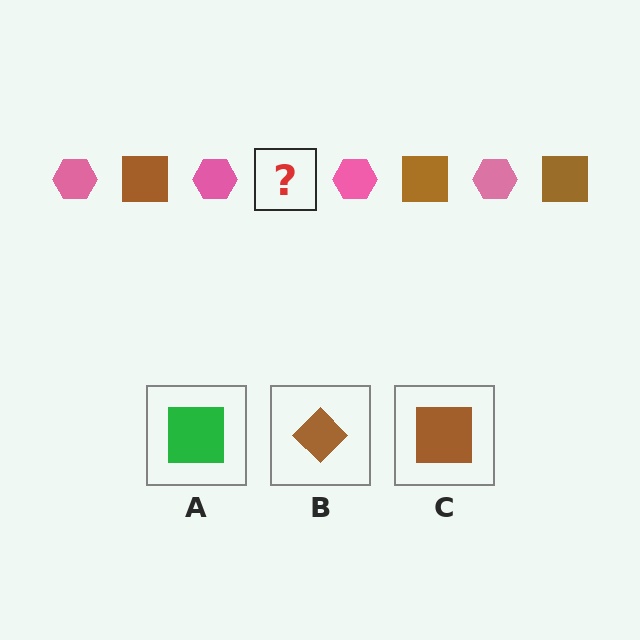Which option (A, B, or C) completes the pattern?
C.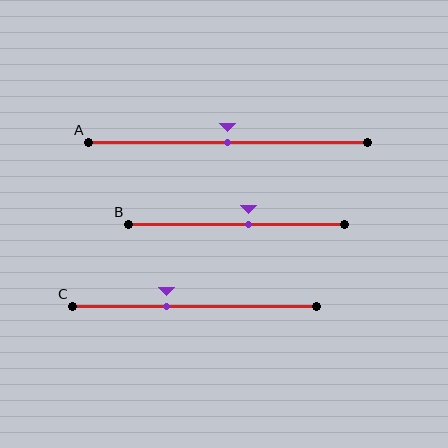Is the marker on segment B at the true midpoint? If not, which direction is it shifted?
No, the marker on segment B is shifted to the right by about 6% of the segment length.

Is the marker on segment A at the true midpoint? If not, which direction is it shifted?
Yes, the marker on segment A is at the true midpoint.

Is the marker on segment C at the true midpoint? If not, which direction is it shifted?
No, the marker on segment C is shifted to the left by about 12% of the segment length.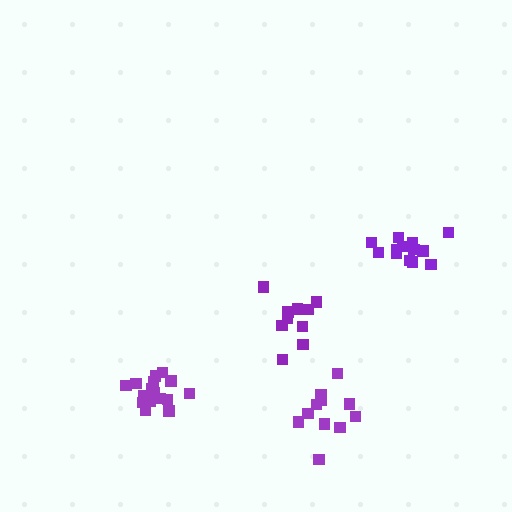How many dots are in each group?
Group 1: 11 dots, Group 2: 13 dots, Group 3: 16 dots, Group 4: 10 dots (50 total).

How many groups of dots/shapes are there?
There are 4 groups.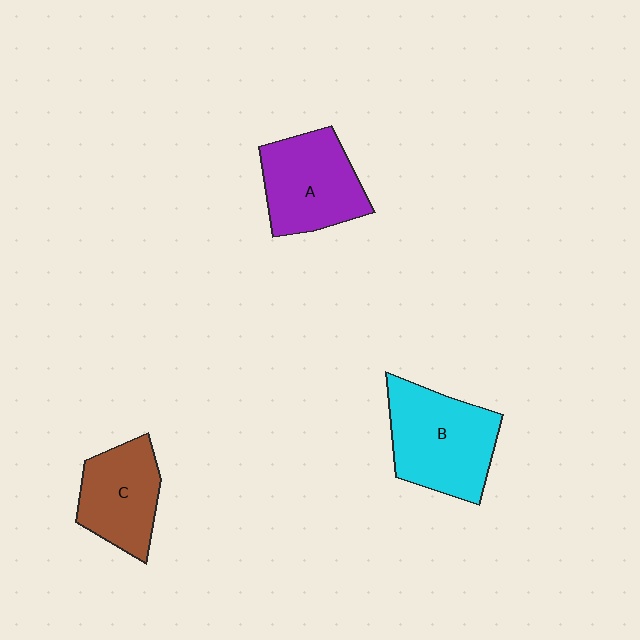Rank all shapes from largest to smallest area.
From largest to smallest: B (cyan), A (purple), C (brown).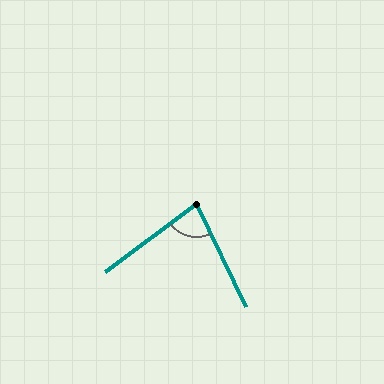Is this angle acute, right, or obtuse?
It is acute.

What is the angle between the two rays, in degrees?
Approximately 79 degrees.